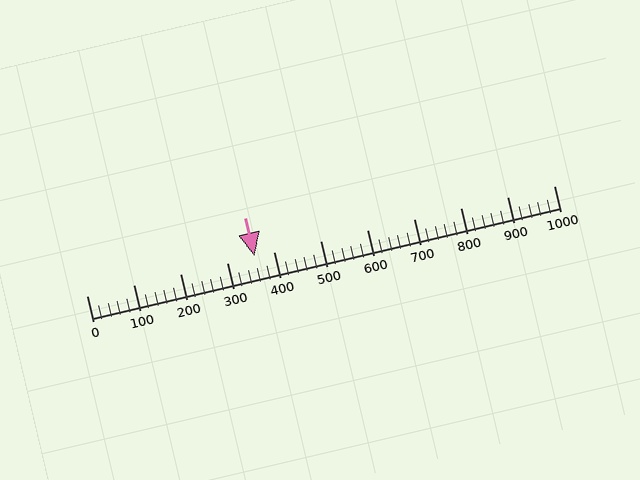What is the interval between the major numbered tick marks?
The major tick marks are spaced 100 units apart.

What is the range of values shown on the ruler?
The ruler shows values from 0 to 1000.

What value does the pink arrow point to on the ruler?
The pink arrow points to approximately 360.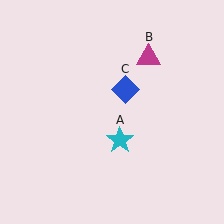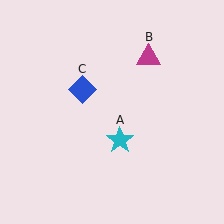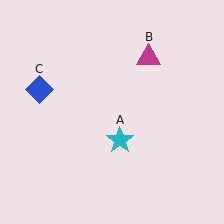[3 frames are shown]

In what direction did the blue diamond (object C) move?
The blue diamond (object C) moved left.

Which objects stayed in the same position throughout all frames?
Cyan star (object A) and magenta triangle (object B) remained stationary.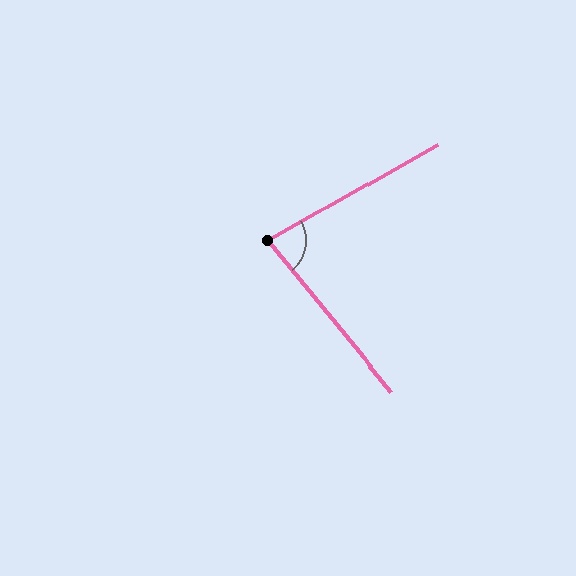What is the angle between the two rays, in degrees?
Approximately 81 degrees.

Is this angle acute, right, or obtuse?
It is acute.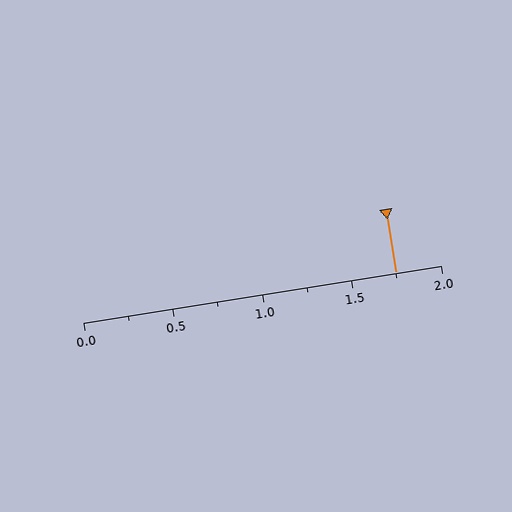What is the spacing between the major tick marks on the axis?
The major ticks are spaced 0.5 apart.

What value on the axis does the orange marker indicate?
The marker indicates approximately 1.75.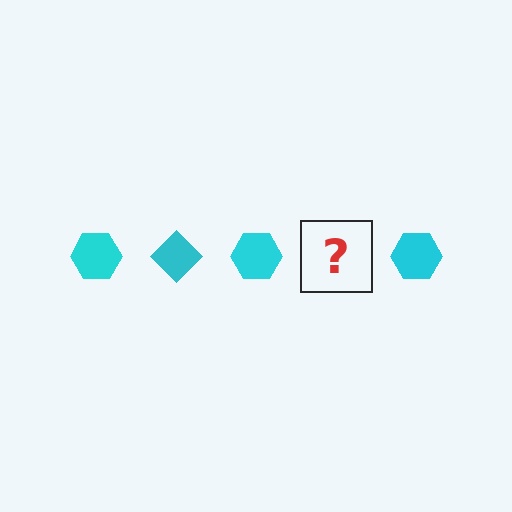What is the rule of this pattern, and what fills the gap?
The rule is that the pattern cycles through hexagon, diamond shapes in cyan. The gap should be filled with a cyan diamond.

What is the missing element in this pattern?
The missing element is a cyan diamond.